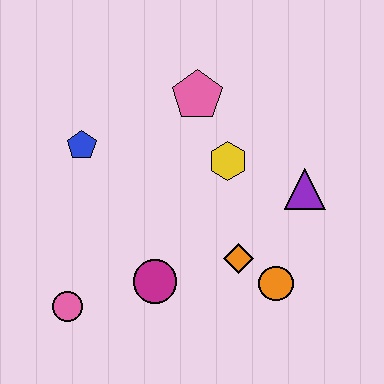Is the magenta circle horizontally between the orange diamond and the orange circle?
No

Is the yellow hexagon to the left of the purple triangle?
Yes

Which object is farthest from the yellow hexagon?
The pink circle is farthest from the yellow hexagon.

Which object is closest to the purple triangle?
The yellow hexagon is closest to the purple triangle.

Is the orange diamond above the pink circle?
Yes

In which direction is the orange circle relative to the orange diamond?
The orange circle is to the right of the orange diamond.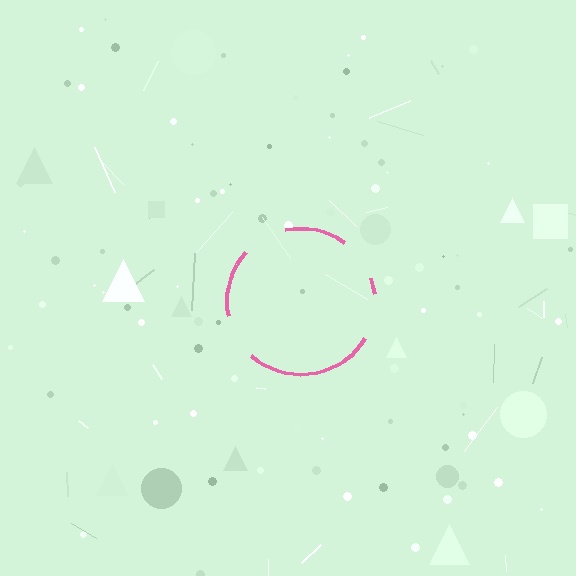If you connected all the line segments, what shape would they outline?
They would outline a circle.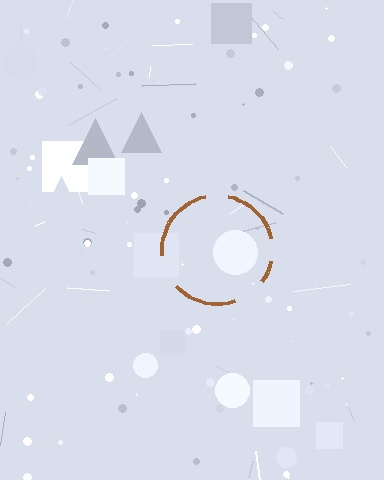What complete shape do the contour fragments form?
The contour fragments form a circle.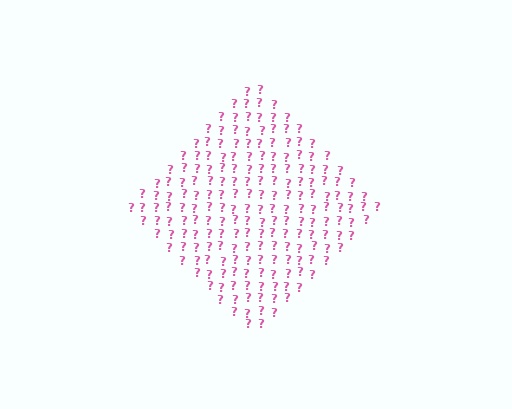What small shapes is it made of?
It is made of small question marks.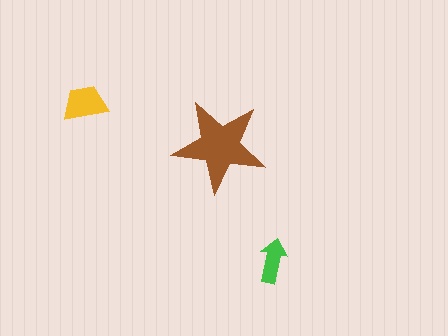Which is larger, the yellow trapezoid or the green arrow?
The yellow trapezoid.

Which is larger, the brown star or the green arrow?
The brown star.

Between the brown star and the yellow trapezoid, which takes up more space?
The brown star.